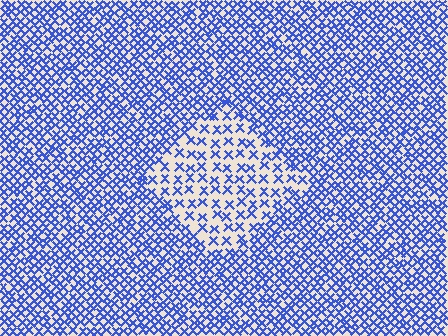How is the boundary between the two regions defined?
The boundary is defined by a change in element density (approximately 2.1x ratio). All elements are the same color, size, and shape.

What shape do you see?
I see a diamond.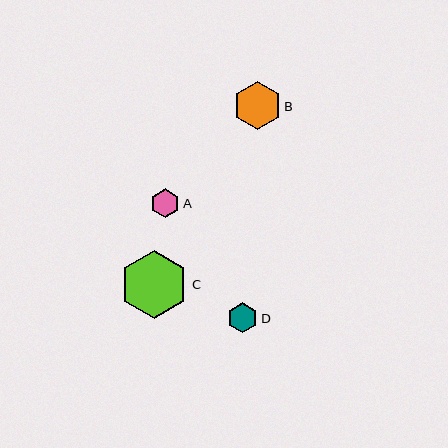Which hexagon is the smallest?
Hexagon A is the smallest with a size of approximately 29 pixels.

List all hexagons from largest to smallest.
From largest to smallest: C, B, D, A.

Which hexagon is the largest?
Hexagon C is the largest with a size of approximately 68 pixels.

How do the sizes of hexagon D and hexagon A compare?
Hexagon D and hexagon A are approximately the same size.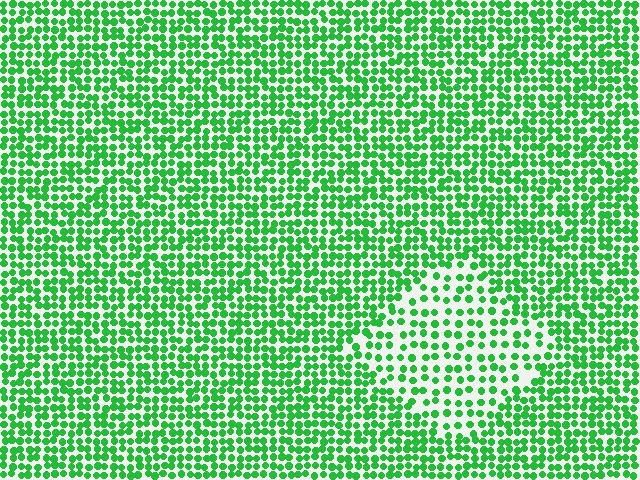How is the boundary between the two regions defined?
The boundary is defined by a change in element density (approximately 1.8x ratio). All elements are the same color, size, and shape.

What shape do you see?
I see a diamond.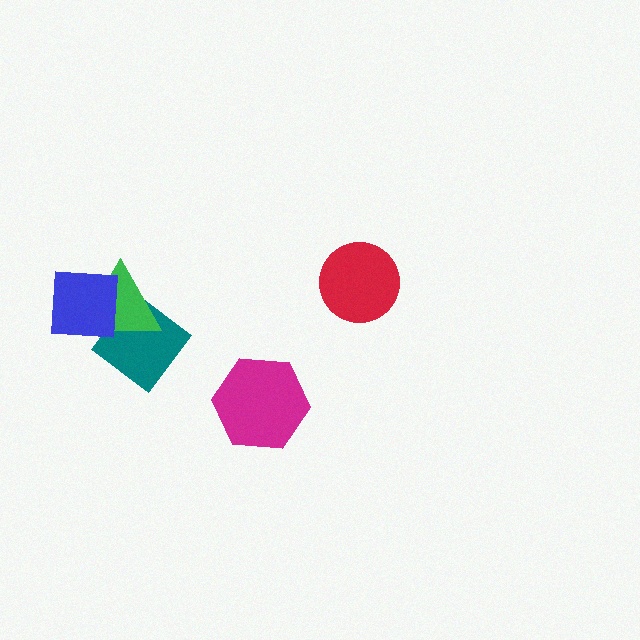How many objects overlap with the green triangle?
2 objects overlap with the green triangle.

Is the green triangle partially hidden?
Yes, it is partially covered by another shape.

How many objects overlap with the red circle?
0 objects overlap with the red circle.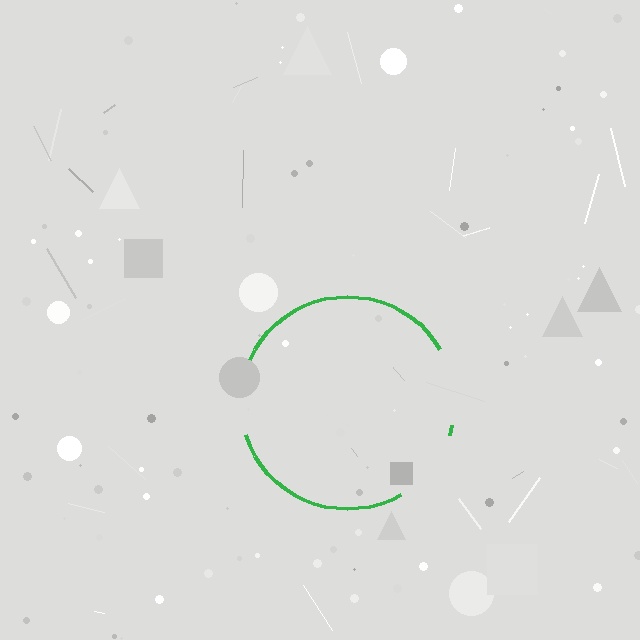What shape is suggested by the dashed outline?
The dashed outline suggests a circle.